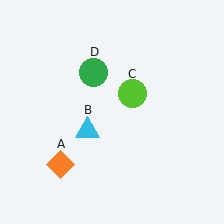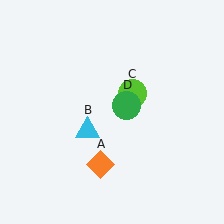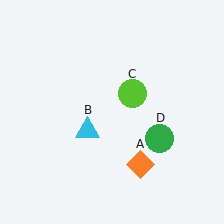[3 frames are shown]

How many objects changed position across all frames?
2 objects changed position: orange diamond (object A), green circle (object D).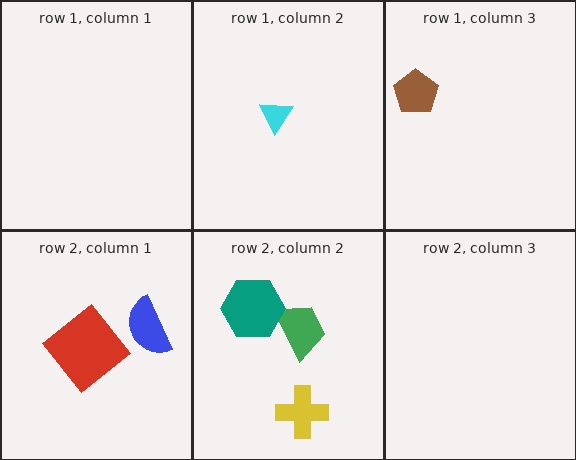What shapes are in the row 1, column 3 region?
The brown pentagon.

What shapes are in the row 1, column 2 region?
The cyan triangle.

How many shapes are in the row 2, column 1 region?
2.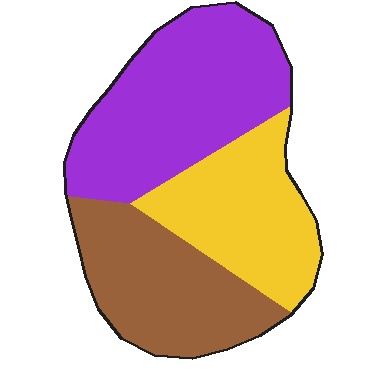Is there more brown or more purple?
Purple.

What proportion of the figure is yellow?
Yellow covers 29% of the figure.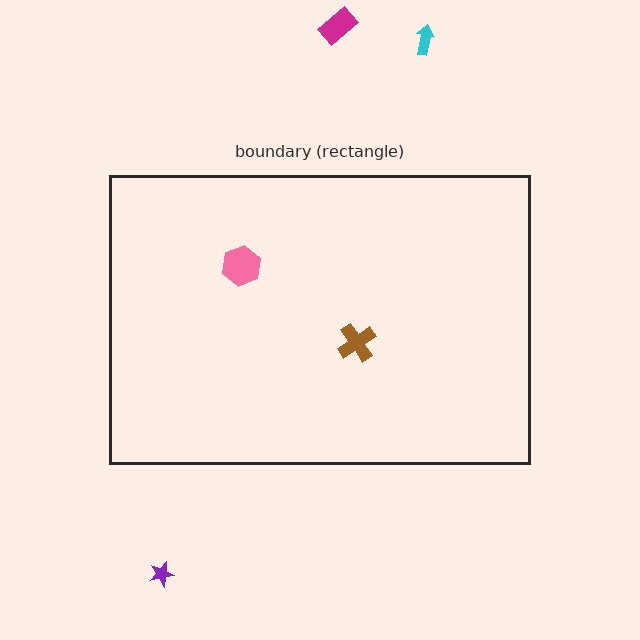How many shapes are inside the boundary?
2 inside, 3 outside.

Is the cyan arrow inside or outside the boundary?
Outside.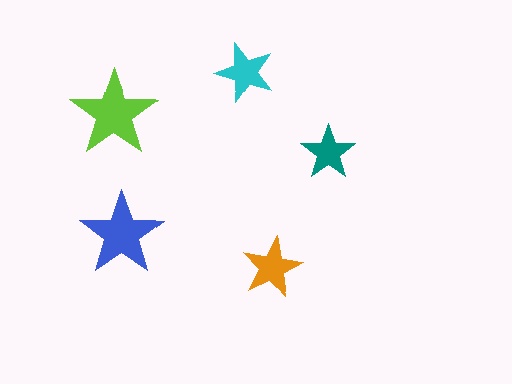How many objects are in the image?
There are 5 objects in the image.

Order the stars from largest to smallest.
the lime one, the blue one, the orange one, the cyan one, the teal one.